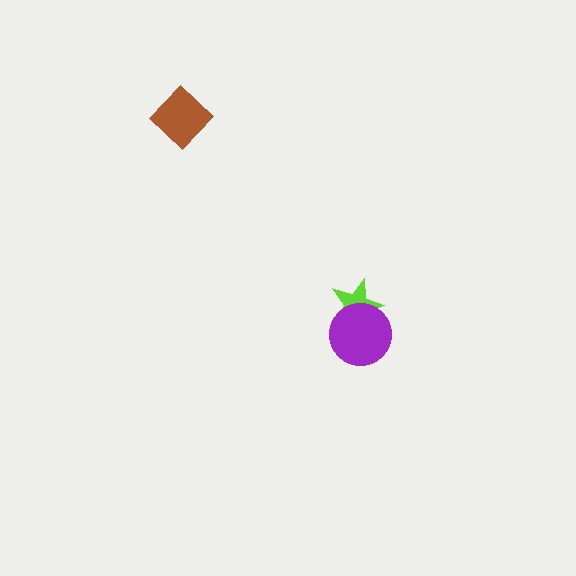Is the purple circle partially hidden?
No, no other shape covers it.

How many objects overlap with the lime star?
1 object overlaps with the lime star.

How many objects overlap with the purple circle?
1 object overlaps with the purple circle.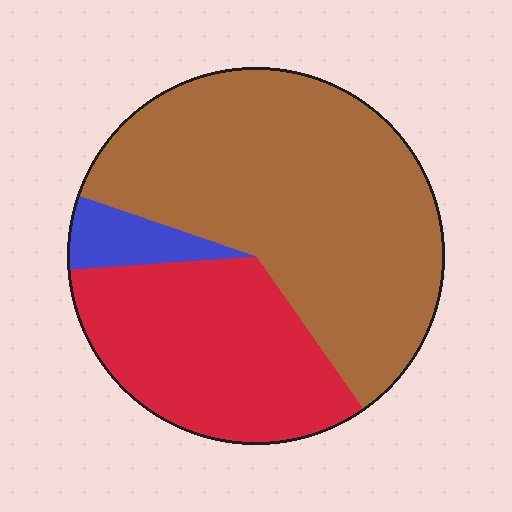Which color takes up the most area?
Brown, at roughly 60%.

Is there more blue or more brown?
Brown.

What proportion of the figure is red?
Red covers 34% of the figure.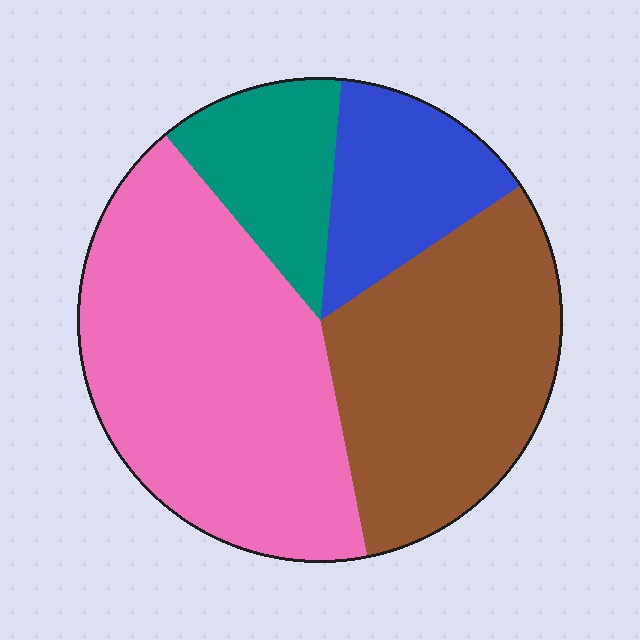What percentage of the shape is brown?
Brown takes up about one third (1/3) of the shape.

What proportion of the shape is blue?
Blue takes up about one eighth (1/8) of the shape.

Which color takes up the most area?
Pink, at roughly 40%.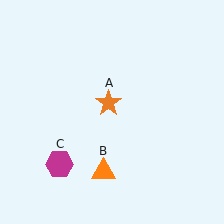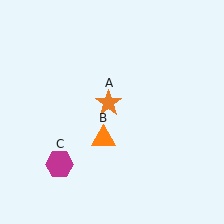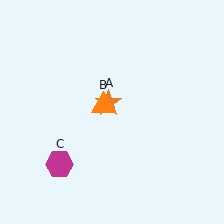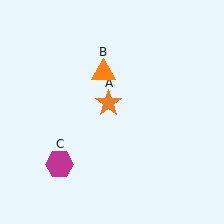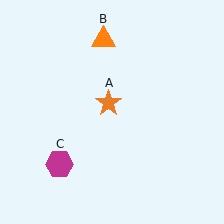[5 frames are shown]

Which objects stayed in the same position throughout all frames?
Orange star (object A) and magenta hexagon (object C) remained stationary.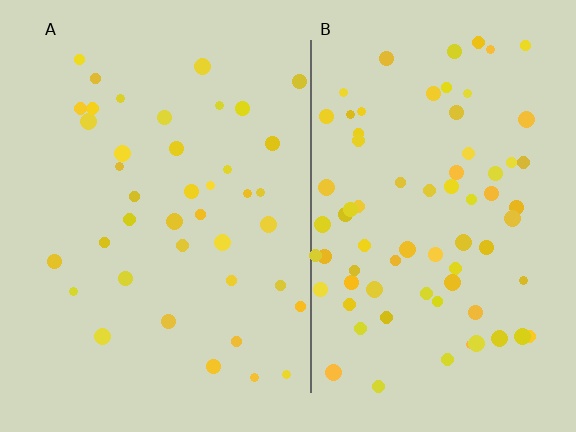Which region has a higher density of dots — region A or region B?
B (the right).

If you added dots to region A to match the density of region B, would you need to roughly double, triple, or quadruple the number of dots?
Approximately double.